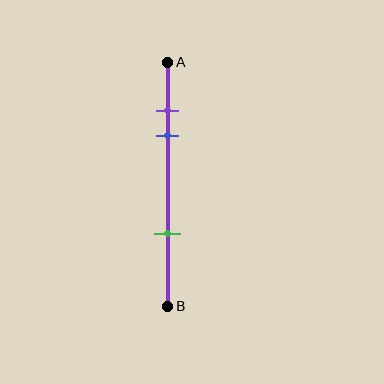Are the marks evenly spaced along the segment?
No, the marks are not evenly spaced.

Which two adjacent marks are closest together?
The purple and blue marks are the closest adjacent pair.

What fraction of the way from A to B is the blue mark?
The blue mark is approximately 30% (0.3) of the way from A to B.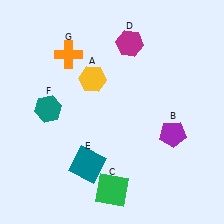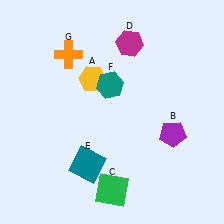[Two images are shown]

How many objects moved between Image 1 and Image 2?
1 object moved between the two images.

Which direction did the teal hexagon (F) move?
The teal hexagon (F) moved right.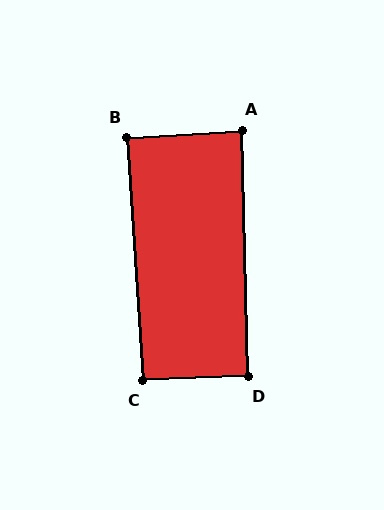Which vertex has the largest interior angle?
C, at approximately 92 degrees.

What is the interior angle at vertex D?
Approximately 90 degrees (approximately right).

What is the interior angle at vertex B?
Approximately 90 degrees (approximately right).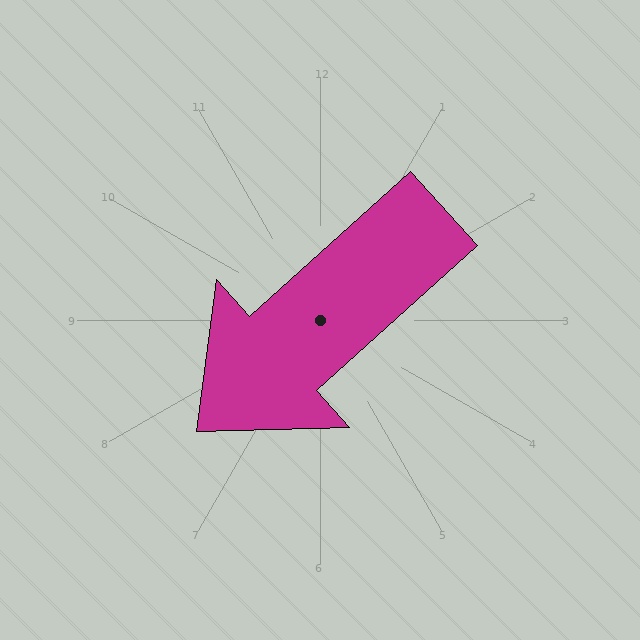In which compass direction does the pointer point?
Southwest.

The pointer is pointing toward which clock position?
Roughly 8 o'clock.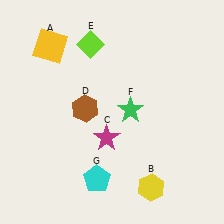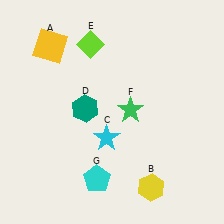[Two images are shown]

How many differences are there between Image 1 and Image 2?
There are 2 differences between the two images.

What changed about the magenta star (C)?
In Image 1, C is magenta. In Image 2, it changed to cyan.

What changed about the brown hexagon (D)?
In Image 1, D is brown. In Image 2, it changed to teal.